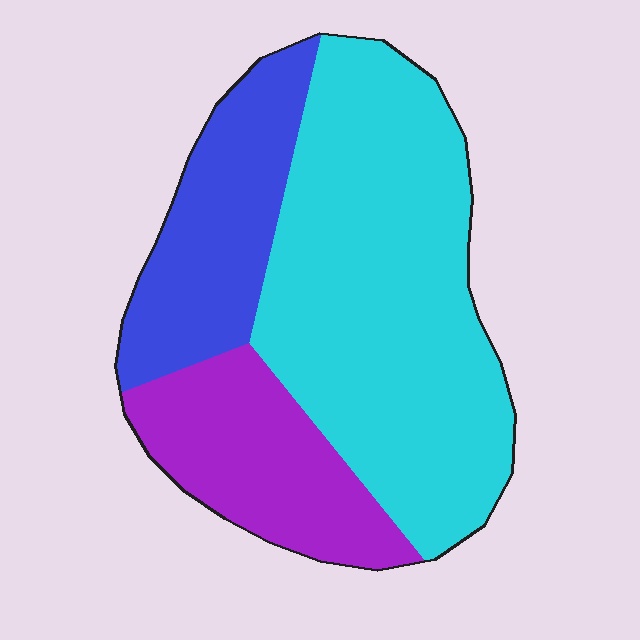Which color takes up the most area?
Cyan, at roughly 55%.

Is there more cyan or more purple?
Cyan.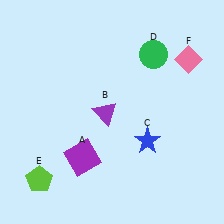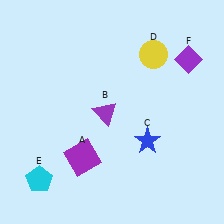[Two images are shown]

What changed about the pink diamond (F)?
In Image 1, F is pink. In Image 2, it changed to purple.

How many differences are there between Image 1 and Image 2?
There are 3 differences between the two images.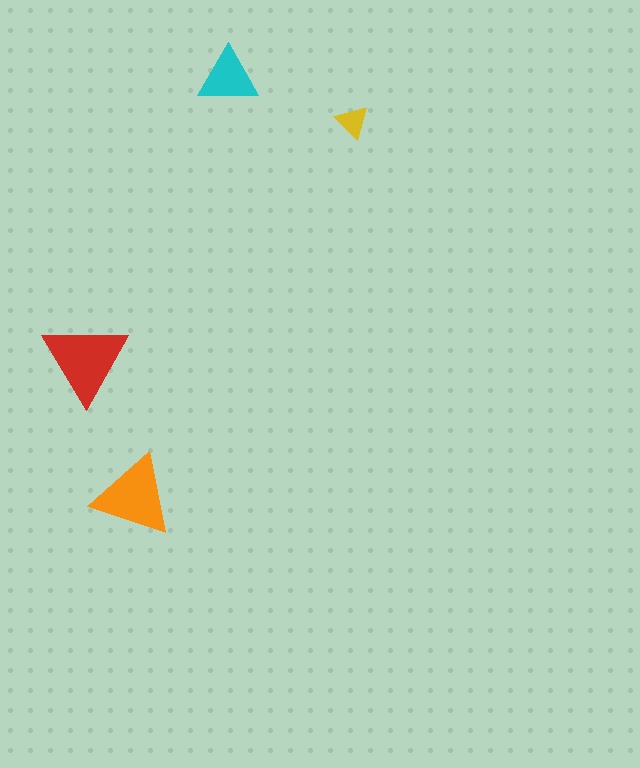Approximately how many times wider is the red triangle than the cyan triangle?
About 1.5 times wider.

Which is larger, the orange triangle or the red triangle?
The red one.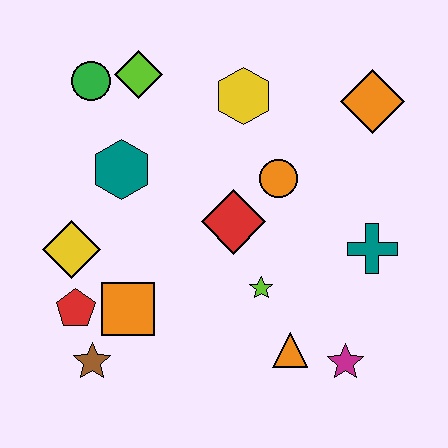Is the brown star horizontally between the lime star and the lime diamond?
No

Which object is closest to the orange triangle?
The magenta star is closest to the orange triangle.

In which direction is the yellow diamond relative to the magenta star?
The yellow diamond is to the left of the magenta star.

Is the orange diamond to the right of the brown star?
Yes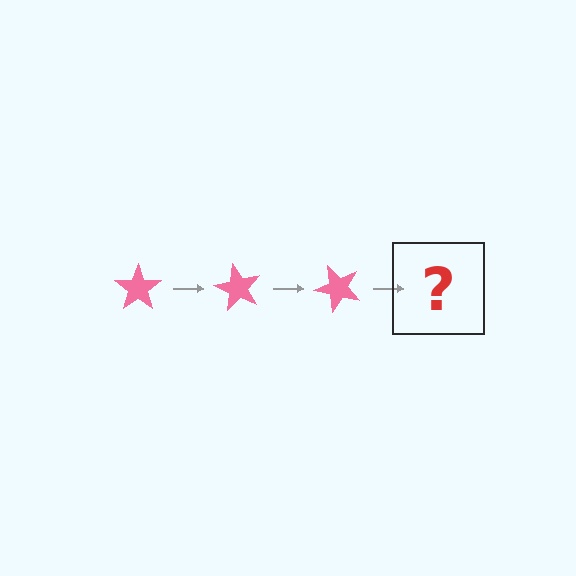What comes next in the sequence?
The next element should be a pink star rotated 180 degrees.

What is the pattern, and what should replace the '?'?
The pattern is that the star rotates 60 degrees each step. The '?' should be a pink star rotated 180 degrees.